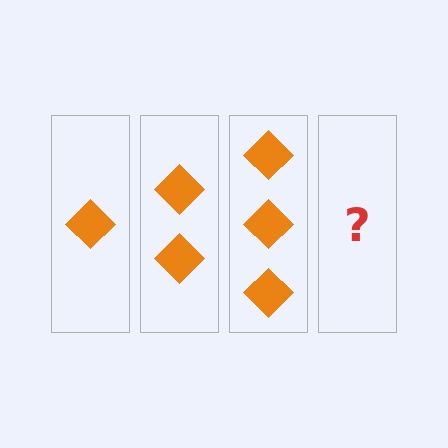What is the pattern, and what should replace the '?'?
The pattern is that each step adds one more diamond. The '?' should be 4 diamonds.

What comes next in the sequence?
The next element should be 4 diamonds.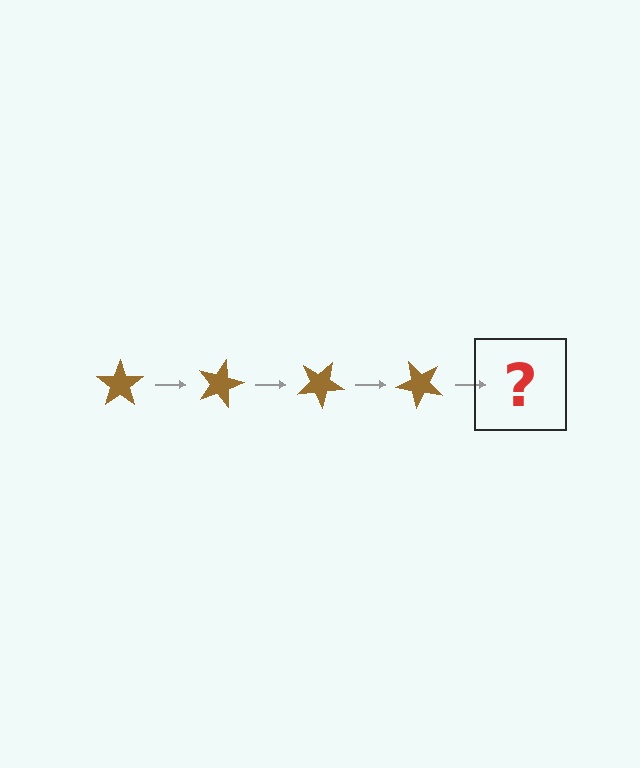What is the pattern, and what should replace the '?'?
The pattern is that the star rotates 15 degrees each step. The '?' should be a brown star rotated 60 degrees.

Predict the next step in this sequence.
The next step is a brown star rotated 60 degrees.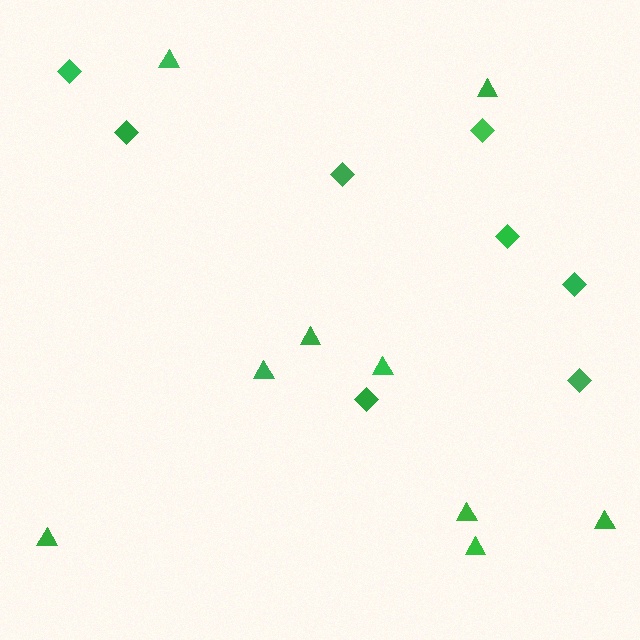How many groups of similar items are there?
There are 2 groups: one group of diamonds (8) and one group of triangles (9).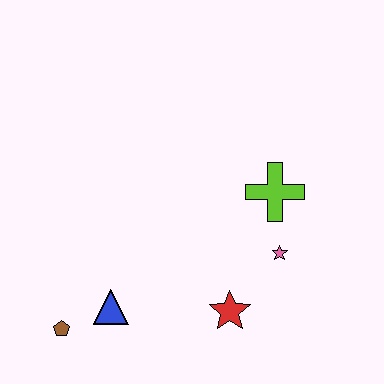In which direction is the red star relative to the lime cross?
The red star is below the lime cross.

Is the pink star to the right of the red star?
Yes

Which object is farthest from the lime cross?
The brown pentagon is farthest from the lime cross.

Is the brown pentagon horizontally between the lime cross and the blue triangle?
No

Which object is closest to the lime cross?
The pink star is closest to the lime cross.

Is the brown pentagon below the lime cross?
Yes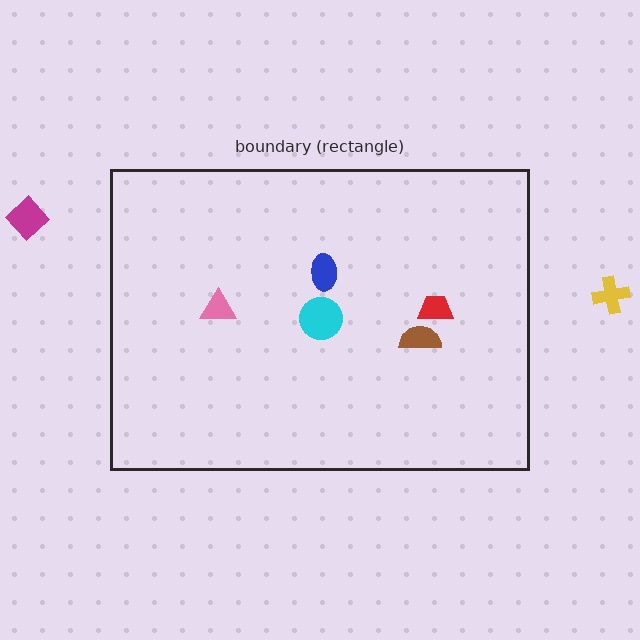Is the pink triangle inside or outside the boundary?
Inside.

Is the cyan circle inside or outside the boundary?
Inside.